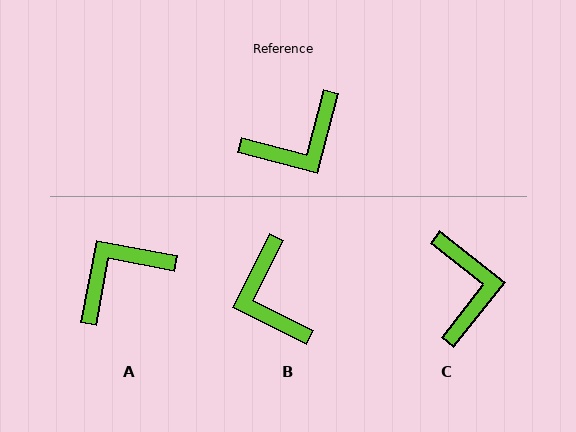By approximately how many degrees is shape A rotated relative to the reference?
Approximately 176 degrees clockwise.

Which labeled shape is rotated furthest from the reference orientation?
A, about 176 degrees away.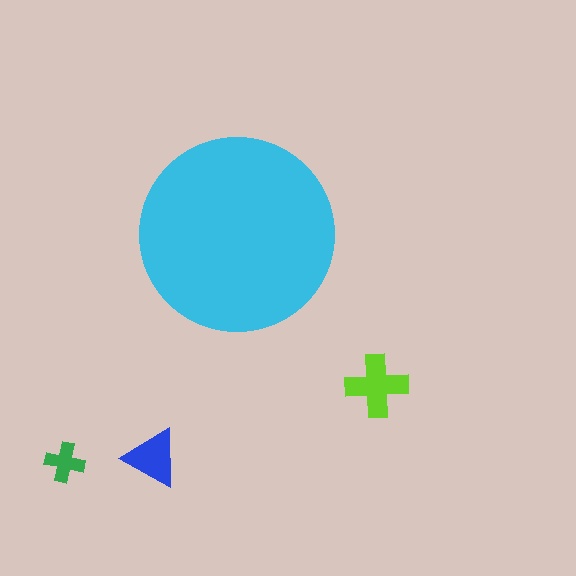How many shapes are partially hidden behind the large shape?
0 shapes are partially hidden.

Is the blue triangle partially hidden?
No, the blue triangle is fully visible.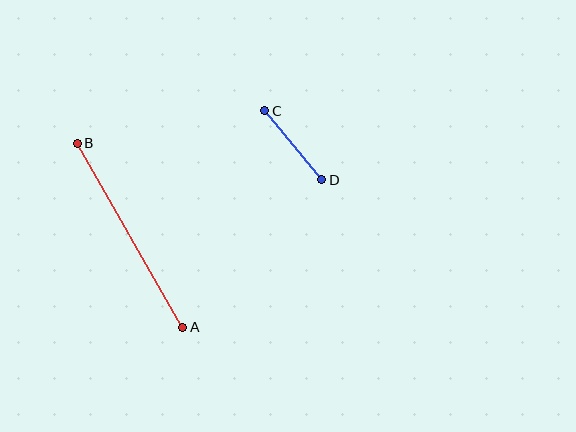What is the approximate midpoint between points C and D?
The midpoint is at approximately (293, 145) pixels.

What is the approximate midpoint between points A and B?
The midpoint is at approximately (130, 235) pixels.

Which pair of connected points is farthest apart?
Points A and B are farthest apart.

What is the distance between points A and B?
The distance is approximately 212 pixels.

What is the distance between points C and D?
The distance is approximately 90 pixels.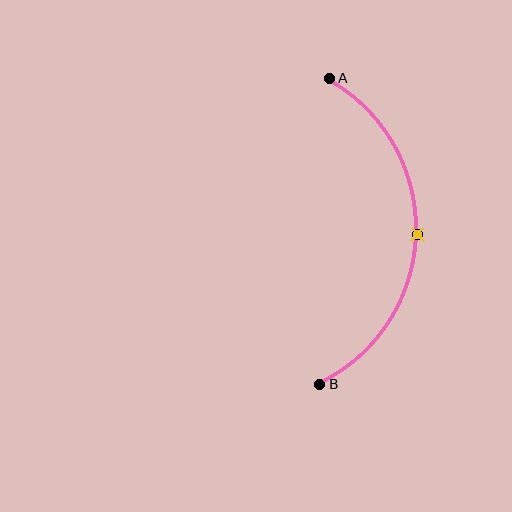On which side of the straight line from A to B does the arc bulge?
The arc bulges to the right of the straight line connecting A and B.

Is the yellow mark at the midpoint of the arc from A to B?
Yes. The yellow mark lies on the arc at equal arc-length from both A and B — it is the arc midpoint.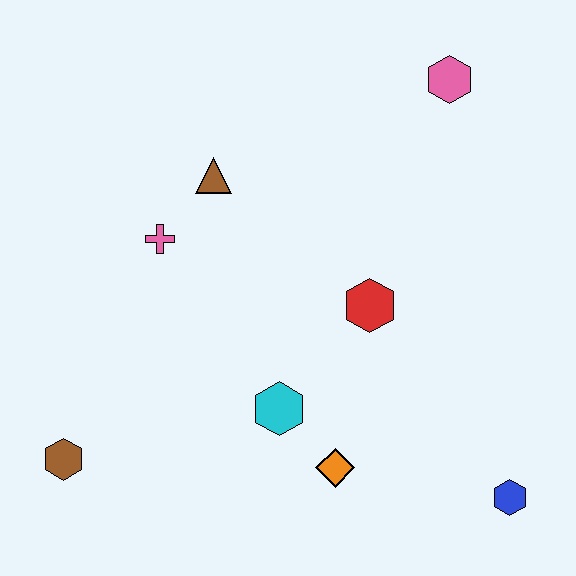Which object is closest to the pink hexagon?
The red hexagon is closest to the pink hexagon.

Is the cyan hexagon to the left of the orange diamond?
Yes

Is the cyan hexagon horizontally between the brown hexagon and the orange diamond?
Yes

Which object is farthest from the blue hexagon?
The brown hexagon is farthest from the blue hexagon.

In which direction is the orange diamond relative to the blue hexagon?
The orange diamond is to the left of the blue hexagon.